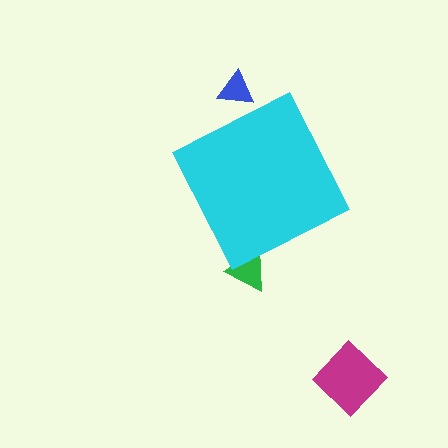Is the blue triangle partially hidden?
Yes, the blue triangle is partially hidden behind the cyan diamond.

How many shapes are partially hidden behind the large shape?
2 shapes are partially hidden.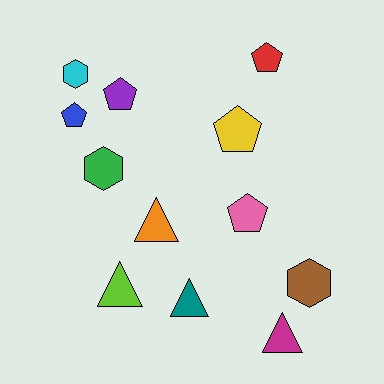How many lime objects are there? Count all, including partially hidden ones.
There is 1 lime object.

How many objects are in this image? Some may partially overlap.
There are 12 objects.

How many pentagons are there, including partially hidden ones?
There are 5 pentagons.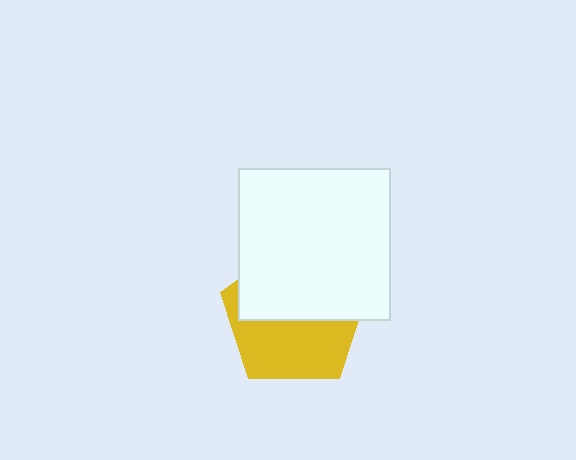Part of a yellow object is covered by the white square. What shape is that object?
It is a pentagon.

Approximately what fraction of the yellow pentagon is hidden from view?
Roughly 52% of the yellow pentagon is hidden behind the white square.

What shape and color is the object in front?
The object in front is a white square.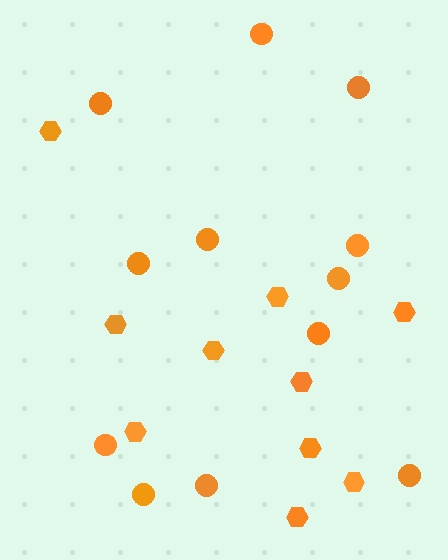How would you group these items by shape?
There are 2 groups: one group of circles (12) and one group of hexagons (10).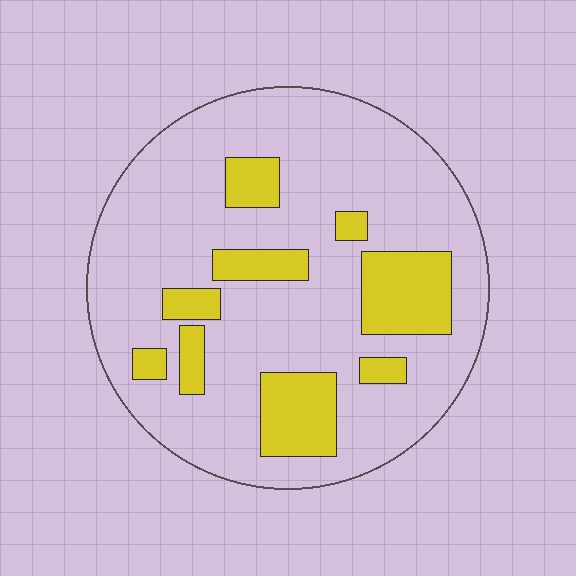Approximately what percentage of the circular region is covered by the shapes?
Approximately 20%.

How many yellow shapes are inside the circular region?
9.